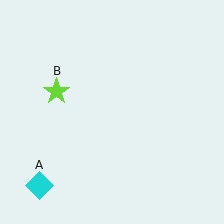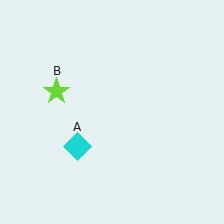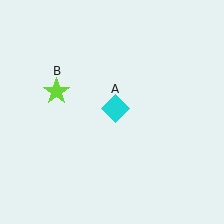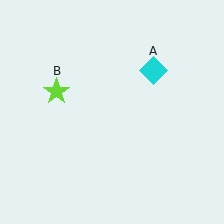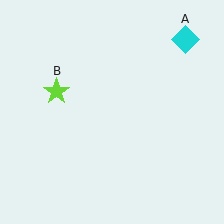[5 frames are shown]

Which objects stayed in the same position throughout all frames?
Lime star (object B) remained stationary.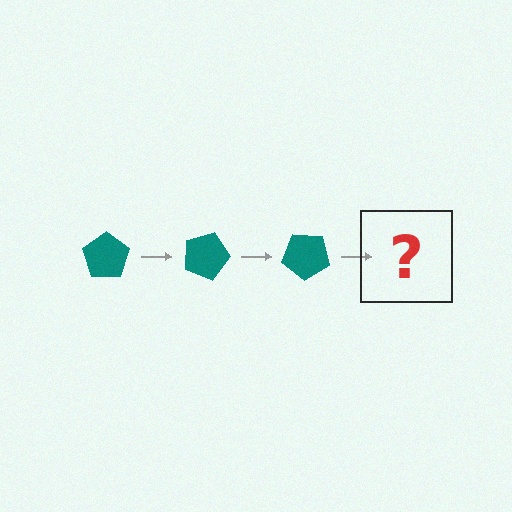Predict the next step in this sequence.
The next step is a teal pentagon rotated 60 degrees.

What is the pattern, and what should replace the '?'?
The pattern is that the pentagon rotates 20 degrees each step. The '?' should be a teal pentagon rotated 60 degrees.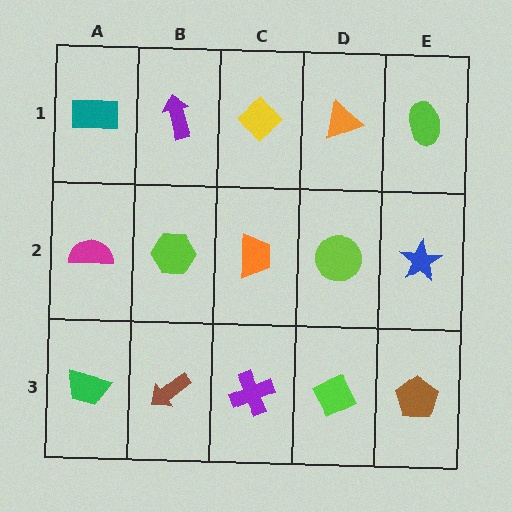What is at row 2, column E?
A blue star.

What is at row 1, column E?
A lime ellipse.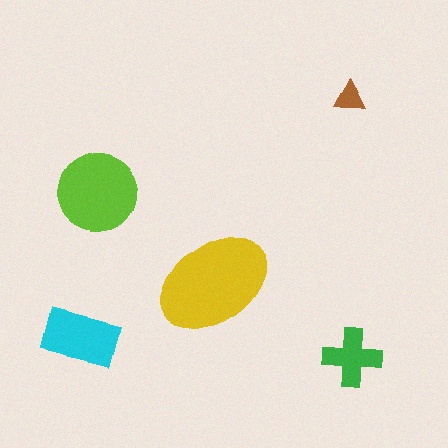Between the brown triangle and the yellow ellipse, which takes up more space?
The yellow ellipse.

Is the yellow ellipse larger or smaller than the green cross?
Larger.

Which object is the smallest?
The brown triangle.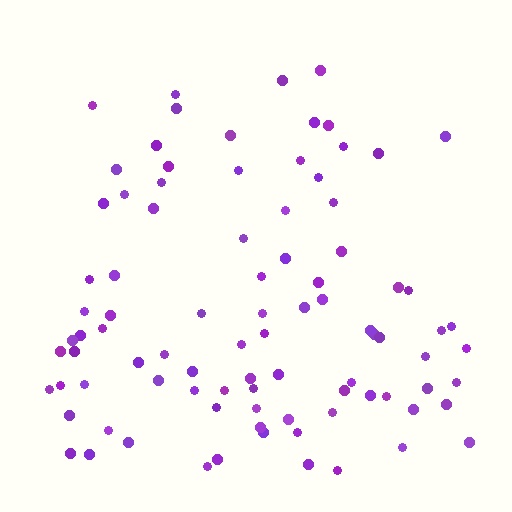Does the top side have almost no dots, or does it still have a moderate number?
Still a moderate number, just noticeably fewer than the bottom.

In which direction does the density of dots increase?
From top to bottom, with the bottom side densest.